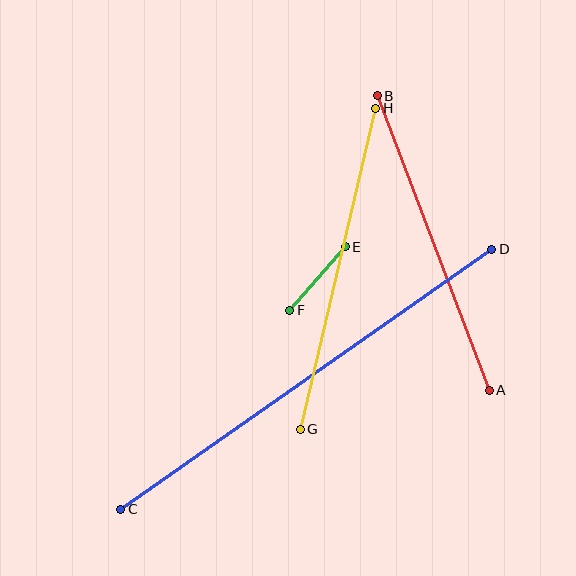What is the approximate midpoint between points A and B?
The midpoint is at approximately (433, 243) pixels.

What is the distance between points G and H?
The distance is approximately 330 pixels.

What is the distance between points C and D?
The distance is approximately 453 pixels.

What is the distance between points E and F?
The distance is approximately 84 pixels.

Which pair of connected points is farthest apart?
Points C and D are farthest apart.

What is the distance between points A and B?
The distance is approximately 315 pixels.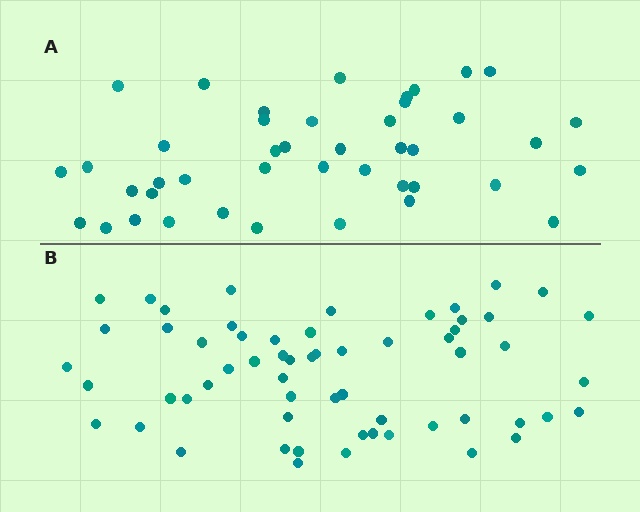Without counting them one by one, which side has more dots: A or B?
Region B (the bottom region) has more dots.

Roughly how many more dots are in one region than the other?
Region B has approximately 15 more dots than region A.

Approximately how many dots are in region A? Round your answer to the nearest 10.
About 40 dots. (The exact count is 43, which rounds to 40.)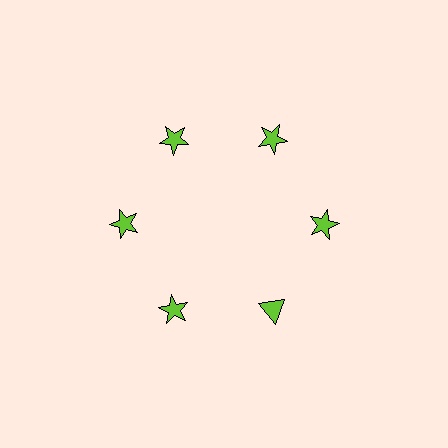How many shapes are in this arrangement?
There are 6 shapes arranged in a ring pattern.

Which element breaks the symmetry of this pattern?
The lime triangle at roughly the 5 o'clock position breaks the symmetry. All other shapes are lime stars.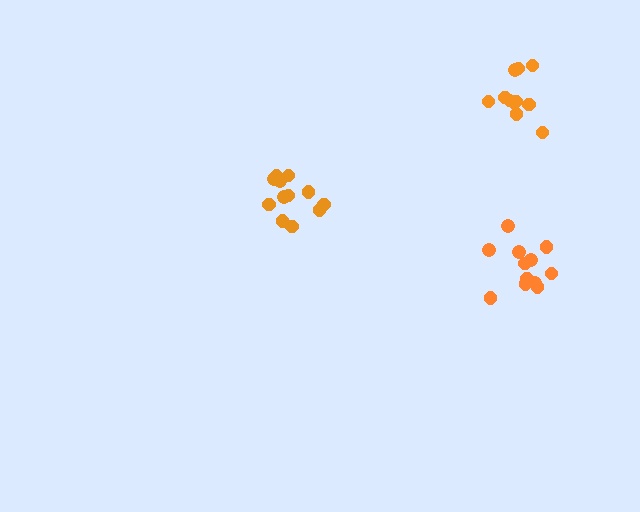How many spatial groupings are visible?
There are 3 spatial groupings.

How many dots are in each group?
Group 1: 11 dots, Group 2: 12 dots, Group 3: 12 dots (35 total).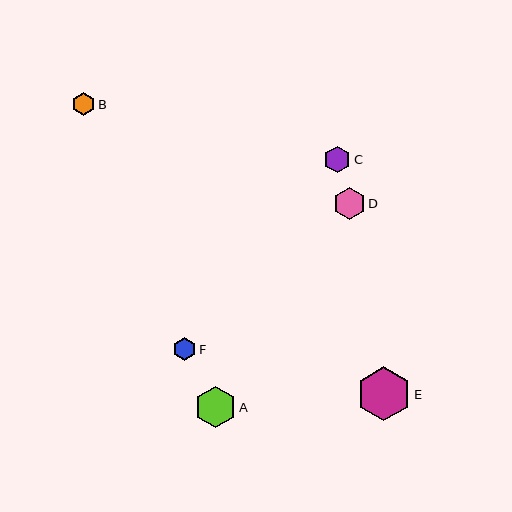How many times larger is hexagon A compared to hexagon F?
Hexagon A is approximately 1.8 times the size of hexagon F.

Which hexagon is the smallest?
Hexagon F is the smallest with a size of approximately 23 pixels.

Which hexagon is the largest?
Hexagon E is the largest with a size of approximately 54 pixels.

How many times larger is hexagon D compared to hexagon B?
Hexagon D is approximately 1.4 times the size of hexagon B.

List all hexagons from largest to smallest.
From largest to smallest: E, A, D, C, B, F.